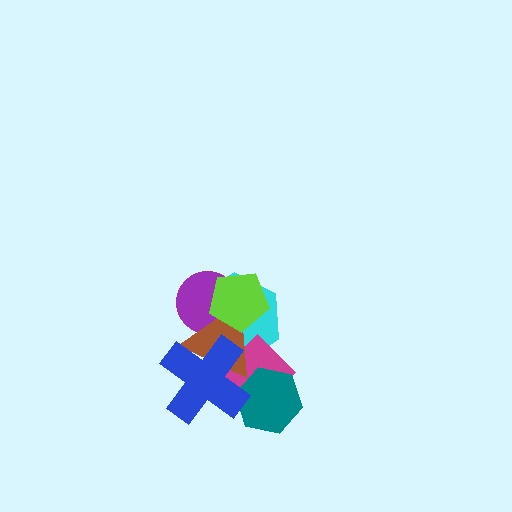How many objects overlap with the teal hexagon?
2 objects overlap with the teal hexagon.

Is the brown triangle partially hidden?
Yes, it is partially covered by another shape.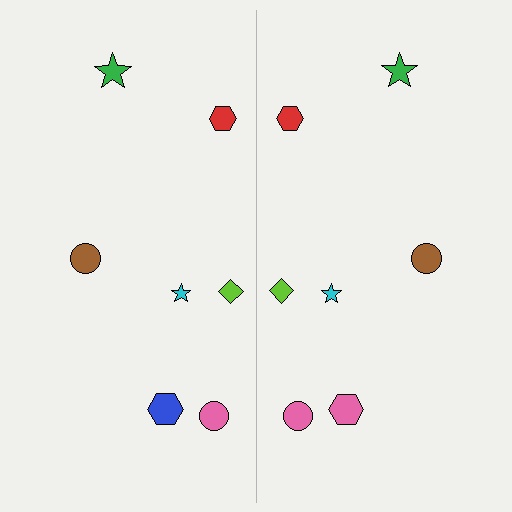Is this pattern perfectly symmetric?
No, the pattern is not perfectly symmetric. The pink hexagon on the right side breaks the symmetry — its mirror counterpart is blue.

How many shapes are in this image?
There are 14 shapes in this image.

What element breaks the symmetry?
The pink hexagon on the right side breaks the symmetry — its mirror counterpart is blue.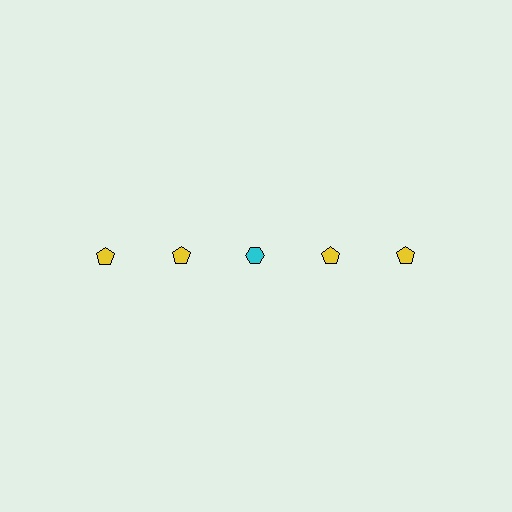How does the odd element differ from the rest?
It differs in both color (cyan instead of yellow) and shape (hexagon instead of pentagon).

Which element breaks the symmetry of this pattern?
The cyan hexagon in the top row, center column breaks the symmetry. All other shapes are yellow pentagons.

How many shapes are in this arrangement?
There are 5 shapes arranged in a grid pattern.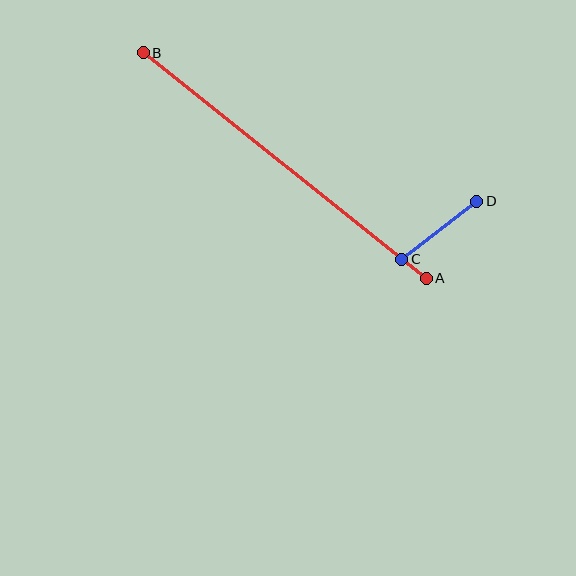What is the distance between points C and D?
The distance is approximately 95 pixels.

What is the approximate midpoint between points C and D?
The midpoint is at approximately (439, 230) pixels.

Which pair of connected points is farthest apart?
Points A and B are farthest apart.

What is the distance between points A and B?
The distance is approximately 362 pixels.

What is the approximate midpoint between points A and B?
The midpoint is at approximately (285, 166) pixels.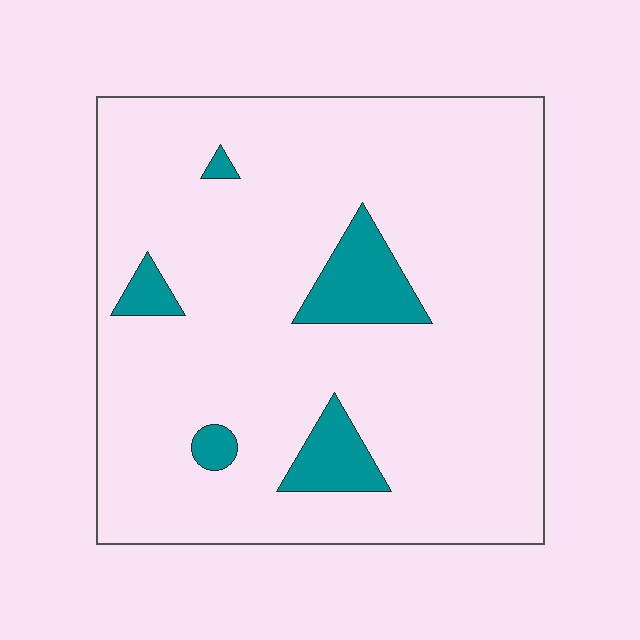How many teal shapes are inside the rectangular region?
5.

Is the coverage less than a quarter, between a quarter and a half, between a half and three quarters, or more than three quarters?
Less than a quarter.